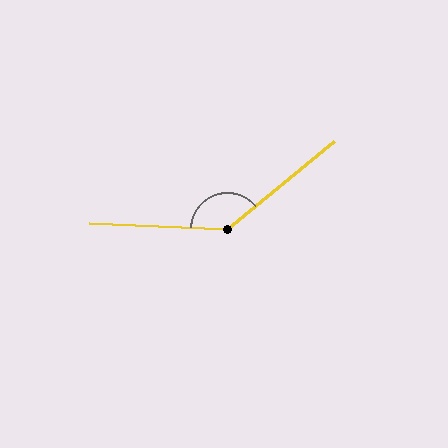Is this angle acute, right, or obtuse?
It is obtuse.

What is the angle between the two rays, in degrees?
Approximately 138 degrees.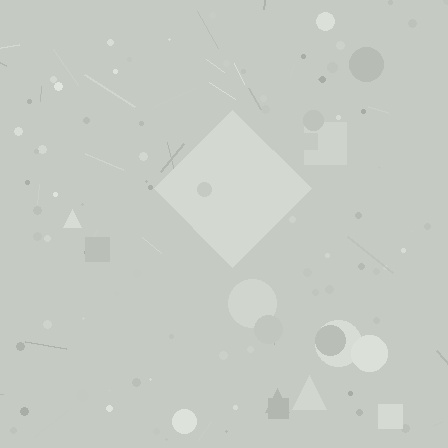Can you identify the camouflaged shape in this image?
The camouflaged shape is a diamond.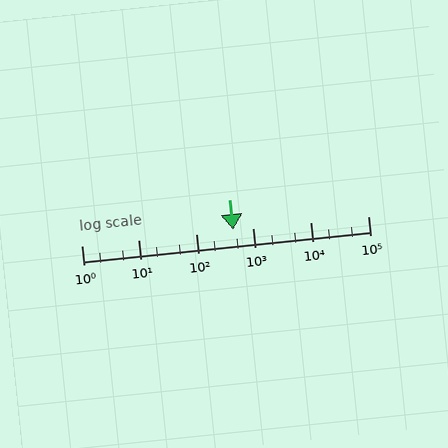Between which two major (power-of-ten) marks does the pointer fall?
The pointer is between 100 and 1000.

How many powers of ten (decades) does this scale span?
The scale spans 5 decades, from 1 to 100000.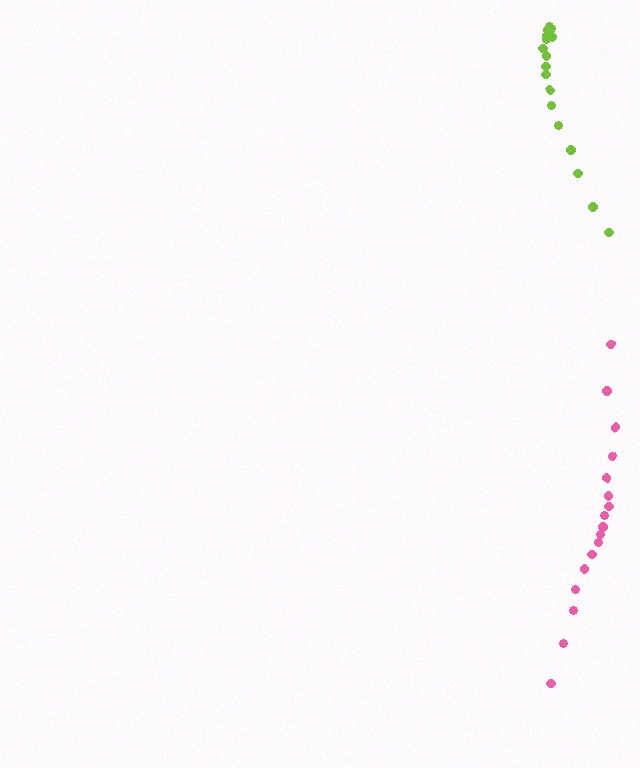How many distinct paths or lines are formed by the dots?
There are 2 distinct paths.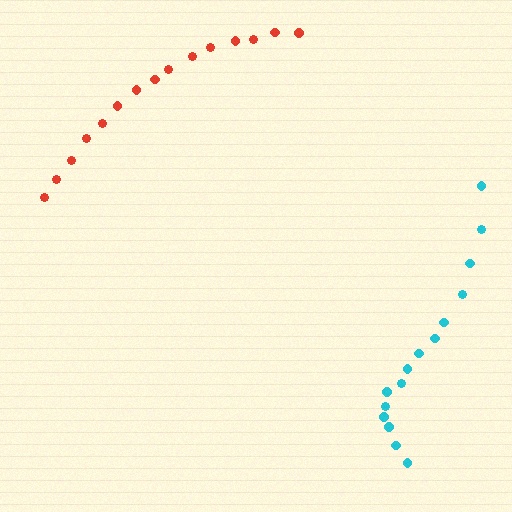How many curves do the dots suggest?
There are 2 distinct paths.